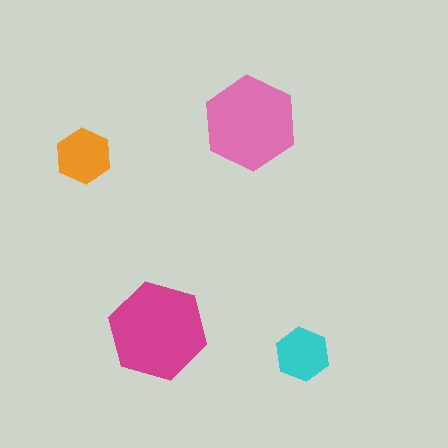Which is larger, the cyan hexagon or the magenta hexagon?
The magenta one.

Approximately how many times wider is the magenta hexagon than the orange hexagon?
About 2 times wider.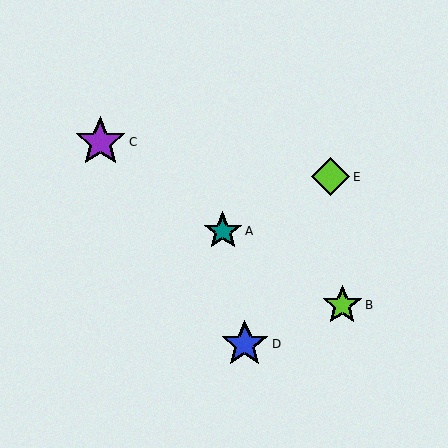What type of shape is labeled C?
Shape C is a purple star.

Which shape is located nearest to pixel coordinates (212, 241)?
The teal star (labeled A) at (223, 231) is nearest to that location.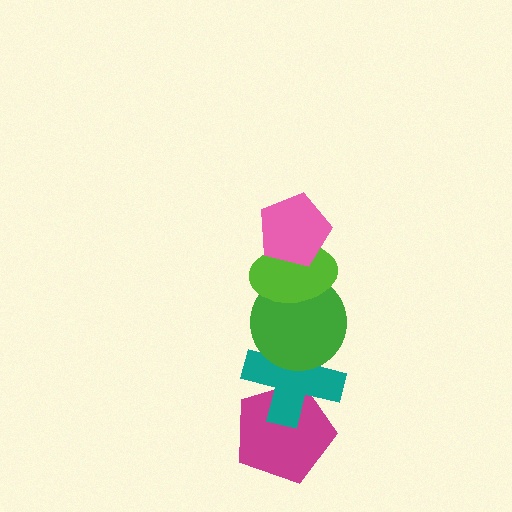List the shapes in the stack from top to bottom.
From top to bottom: the pink pentagon, the lime ellipse, the green circle, the teal cross, the magenta pentagon.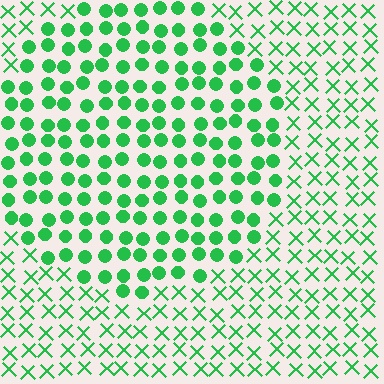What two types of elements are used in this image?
The image uses circles inside the circle region and X marks outside it.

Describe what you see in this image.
The image is filled with small green elements arranged in a uniform grid. A circle-shaped region contains circles, while the surrounding area contains X marks. The boundary is defined purely by the change in element shape.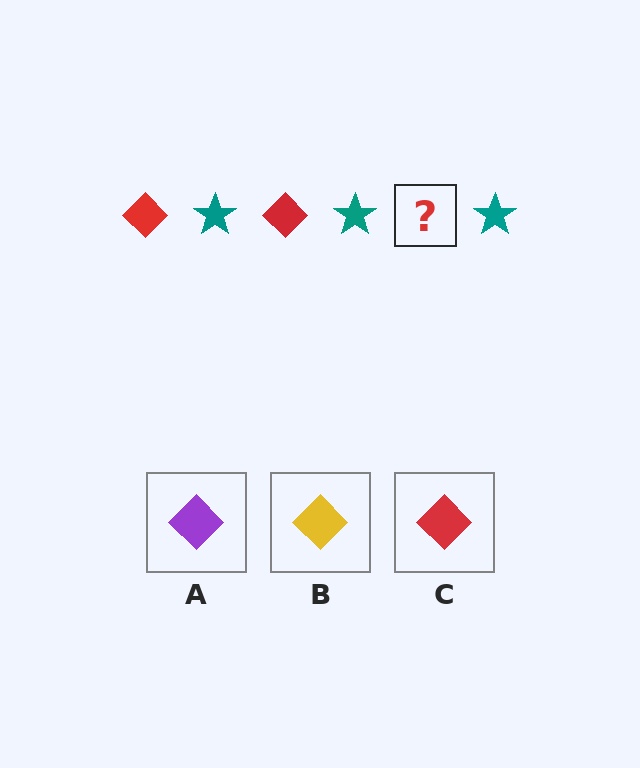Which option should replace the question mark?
Option C.